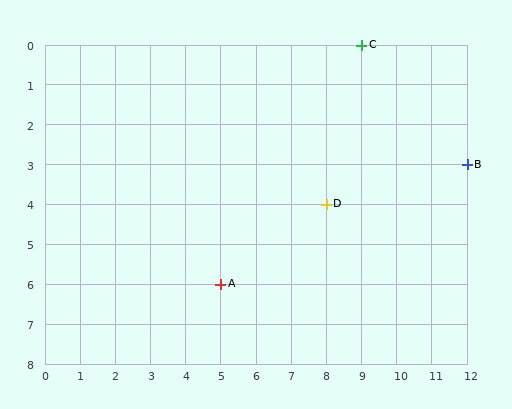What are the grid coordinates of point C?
Point C is at grid coordinates (9, 0).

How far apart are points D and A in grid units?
Points D and A are 3 columns and 2 rows apart (about 3.6 grid units diagonally).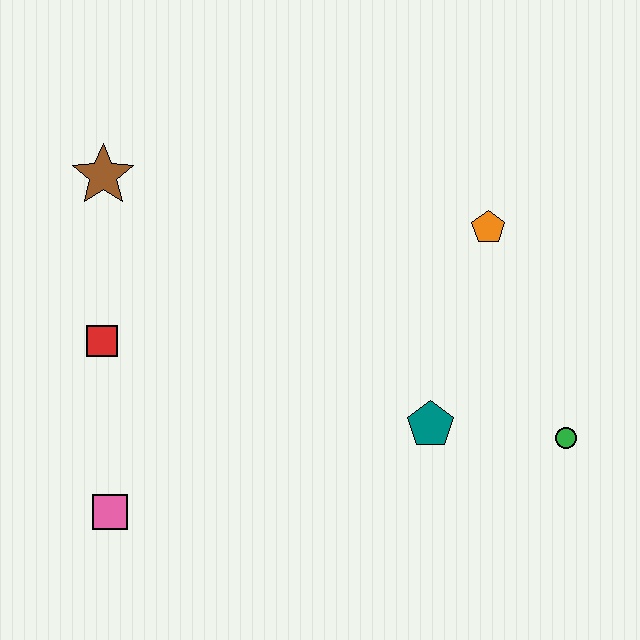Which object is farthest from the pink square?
The orange pentagon is farthest from the pink square.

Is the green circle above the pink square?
Yes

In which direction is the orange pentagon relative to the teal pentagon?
The orange pentagon is above the teal pentagon.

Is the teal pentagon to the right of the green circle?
No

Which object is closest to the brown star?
The red square is closest to the brown star.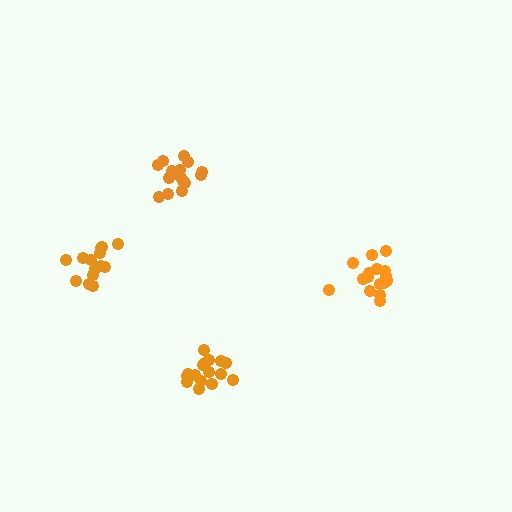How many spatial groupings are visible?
There are 4 spatial groupings.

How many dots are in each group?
Group 1: 14 dots, Group 2: 16 dots, Group 3: 16 dots, Group 4: 15 dots (61 total).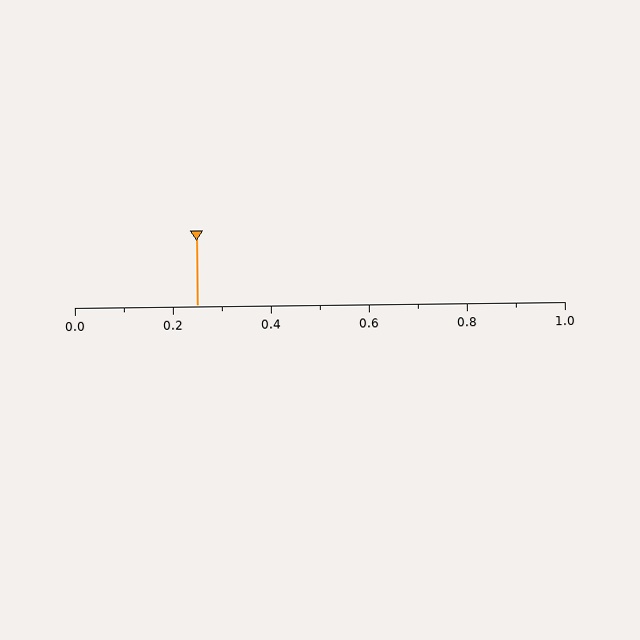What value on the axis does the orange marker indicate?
The marker indicates approximately 0.25.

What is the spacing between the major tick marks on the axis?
The major ticks are spaced 0.2 apart.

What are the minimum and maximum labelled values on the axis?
The axis runs from 0.0 to 1.0.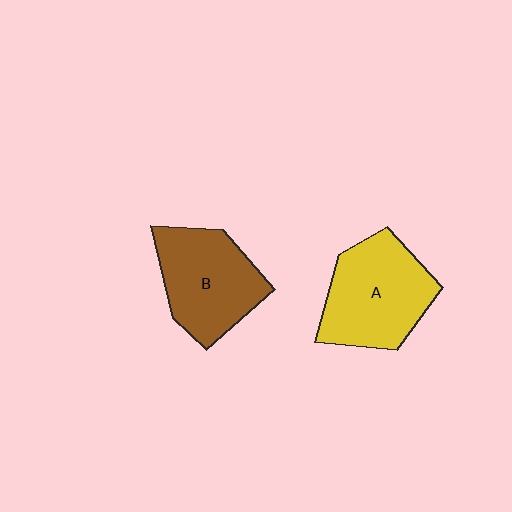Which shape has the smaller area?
Shape B (brown).